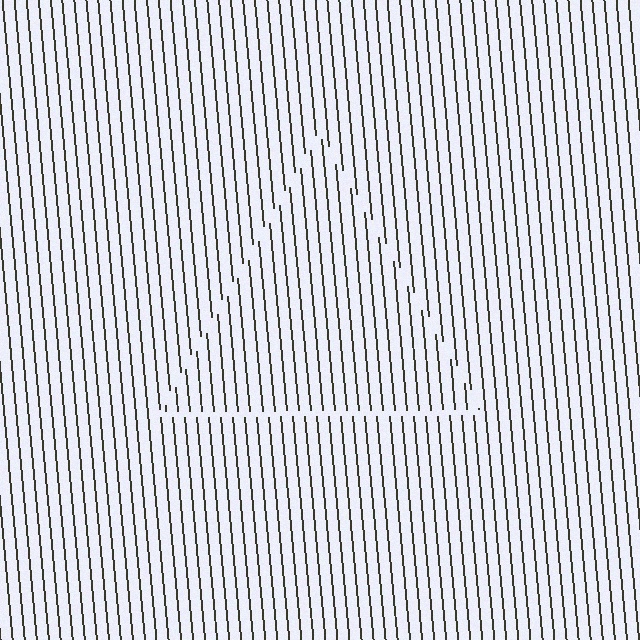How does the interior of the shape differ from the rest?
The interior of the shape contains the same grating, shifted by half a period — the contour is defined by the phase discontinuity where line-ends from the inner and outer gratings abut.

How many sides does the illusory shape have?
3 sides — the line-ends trace a triangle.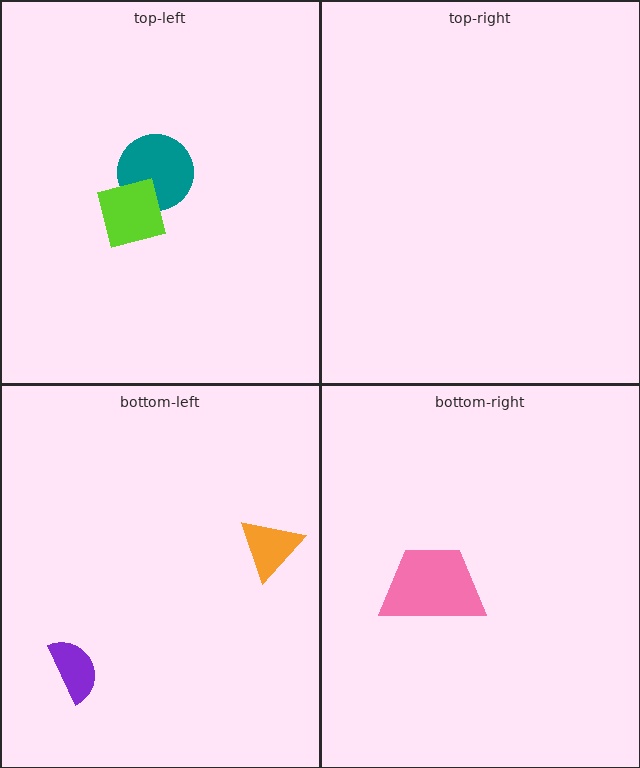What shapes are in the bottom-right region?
The pink trapezoid.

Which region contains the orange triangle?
The bottom-left region.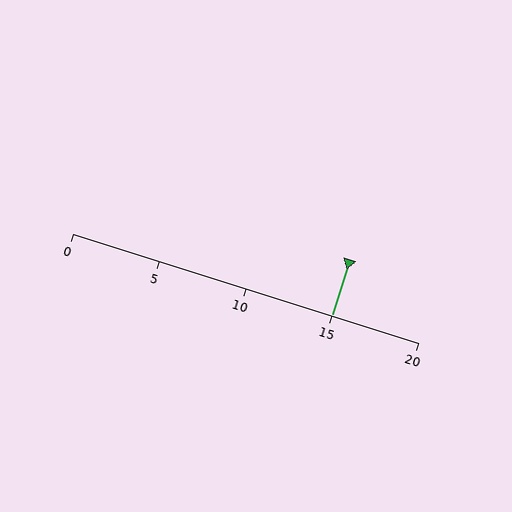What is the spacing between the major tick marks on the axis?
The major ticks are spaced 5 apart.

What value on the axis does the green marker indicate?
The marker indicates approximately 15.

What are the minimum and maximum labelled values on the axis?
The axis runs from 0 to 20.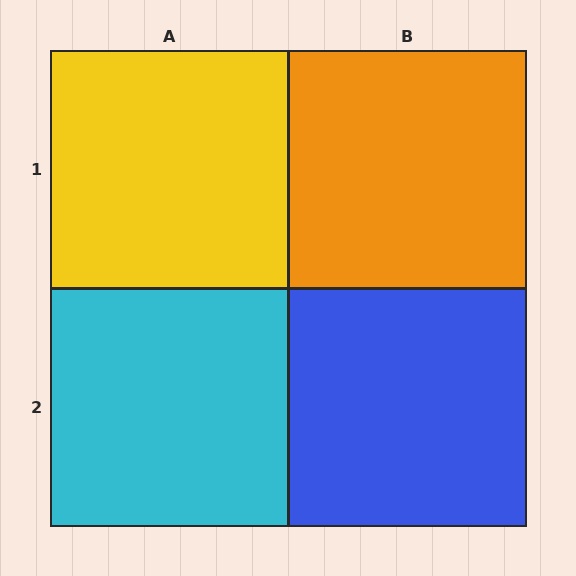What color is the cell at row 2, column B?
Blue.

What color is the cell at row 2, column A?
Cyan.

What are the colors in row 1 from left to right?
Yellow, orange.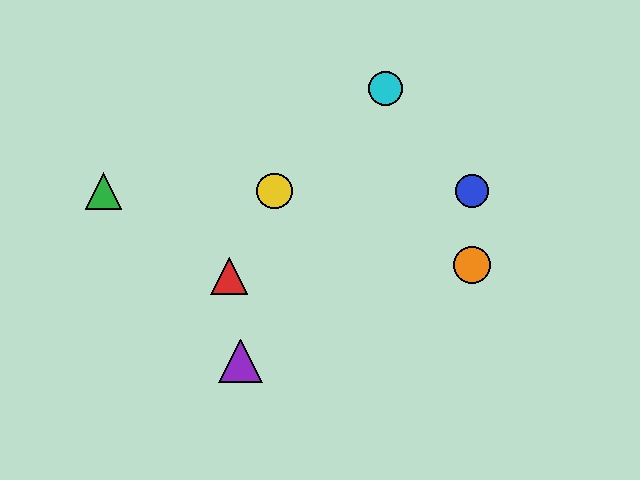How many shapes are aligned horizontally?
3 shapes (the blue circle, the green triangle, the yellow circle) are aligned horizontally.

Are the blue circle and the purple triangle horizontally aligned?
No, the blue circle is at y≈191 and the purple triangle is at y≈361.